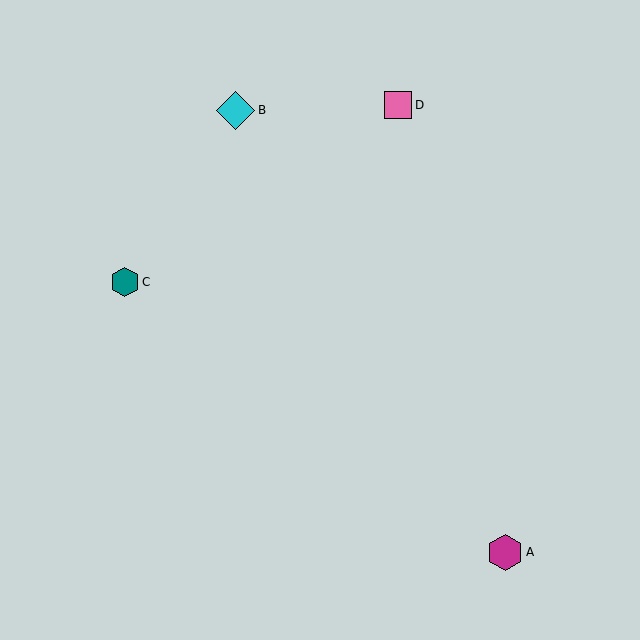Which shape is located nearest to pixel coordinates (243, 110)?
The cyan diamond (labeled B) at (236, 110) is nearest to that location.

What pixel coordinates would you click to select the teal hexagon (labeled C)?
Click at (125, 282) to select the teal hexagon C.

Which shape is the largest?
The cyan diamond (labeled B) is the largest.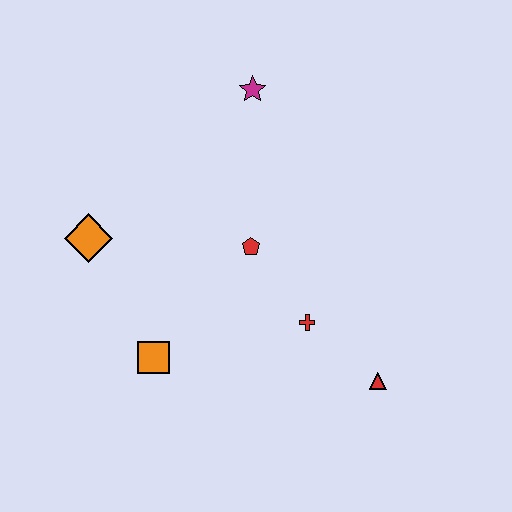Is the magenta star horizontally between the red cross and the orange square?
Yes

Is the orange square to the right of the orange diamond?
Yes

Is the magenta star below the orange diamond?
No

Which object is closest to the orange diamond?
The orange square is closest to the orange diamond.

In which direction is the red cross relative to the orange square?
The red cross is to the right of the orange square.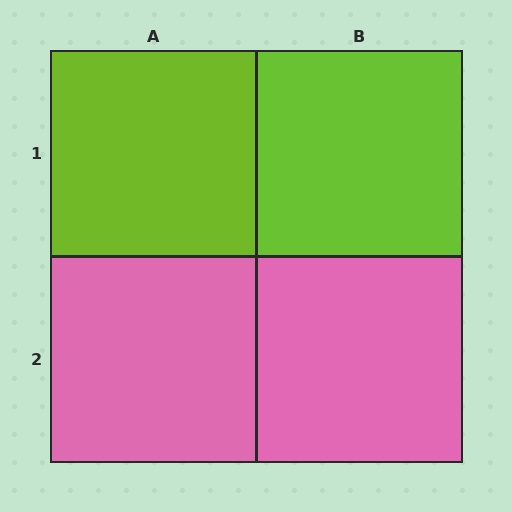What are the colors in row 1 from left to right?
Lime, lime.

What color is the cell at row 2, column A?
Pink.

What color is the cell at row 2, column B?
Pink.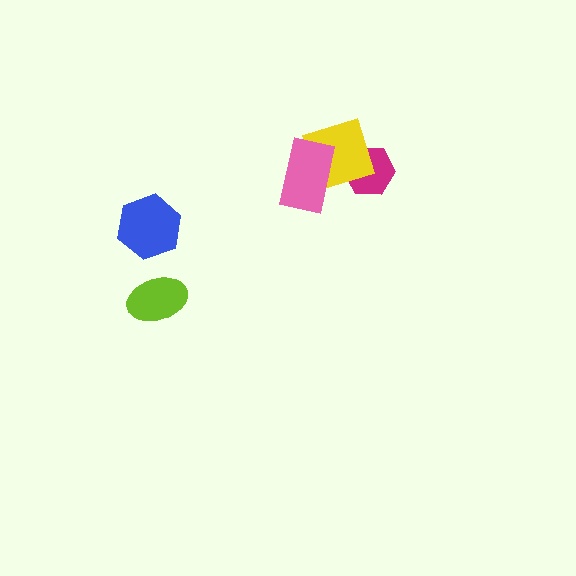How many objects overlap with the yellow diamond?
2 objects overlap with the yellow diamond.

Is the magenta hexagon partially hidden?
Yes, it is partially covered by another shape.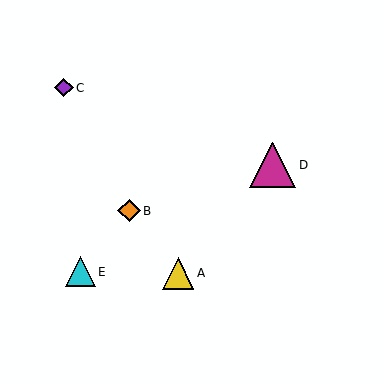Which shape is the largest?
The magenta triangle (labeled D) is the largest.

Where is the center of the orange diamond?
The center of the orange diamond is at (129, 211).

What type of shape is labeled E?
Shape E is a cyan triangle.